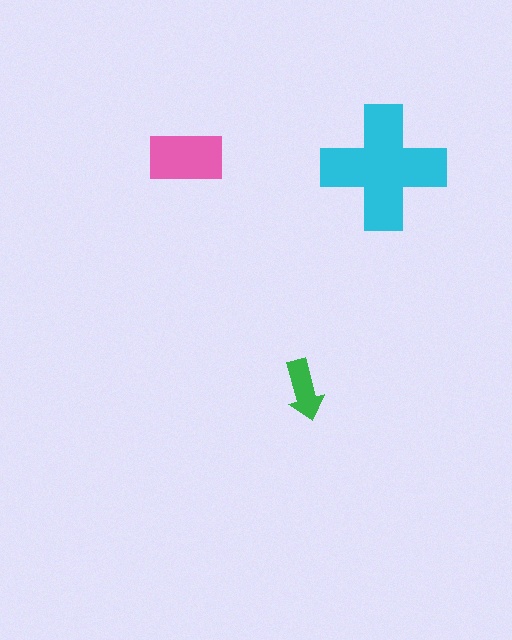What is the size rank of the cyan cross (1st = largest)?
1st.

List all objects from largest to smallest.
The cyan cross, the pink rectangle, the green arrow.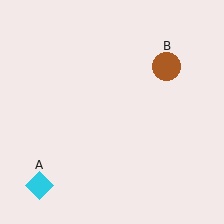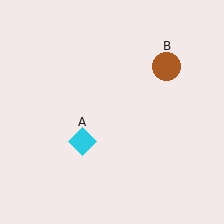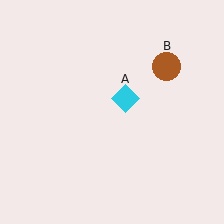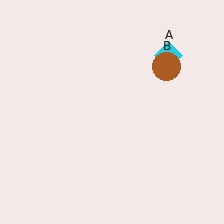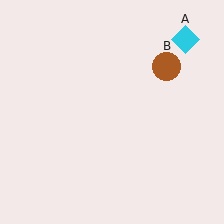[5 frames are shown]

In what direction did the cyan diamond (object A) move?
The cyan diamond (object A) moved up and to the right.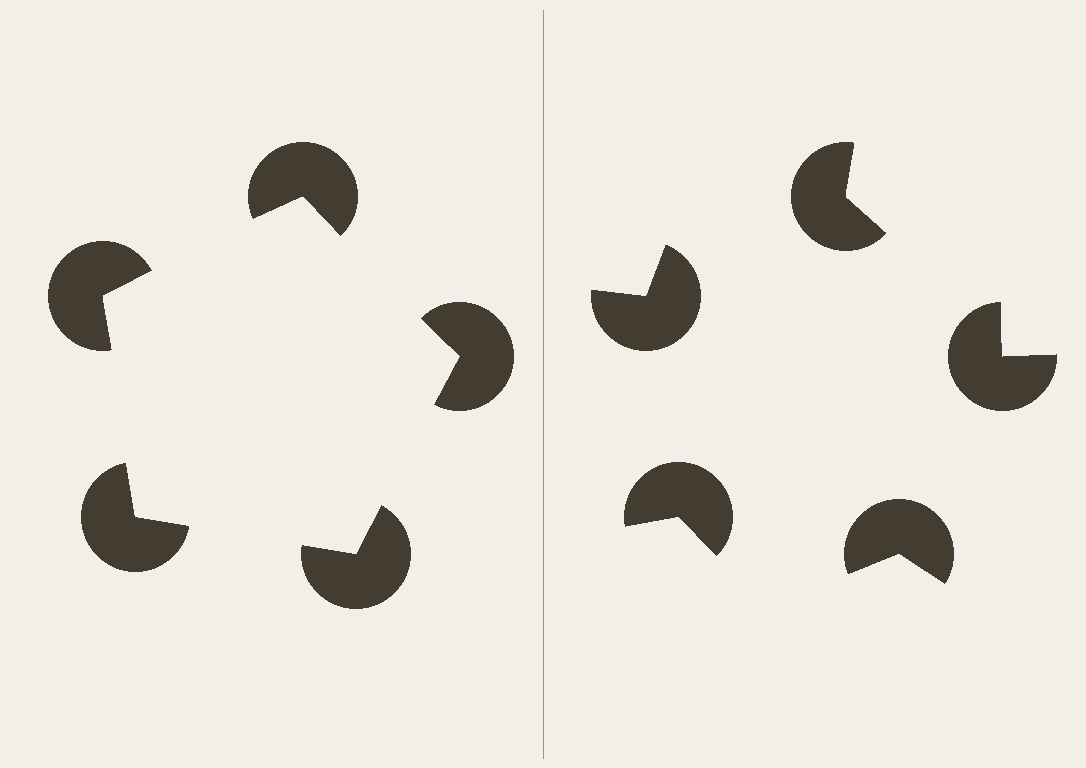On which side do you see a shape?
An illusory pentagon appears on the left side. On the right side the wedge cuts are rotated, so no coherent shape forms.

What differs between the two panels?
The pac-man discs are positioned identically on both sides; only the wedge orientations differ. On the left they align to a pentagon; on the right they are misaligned.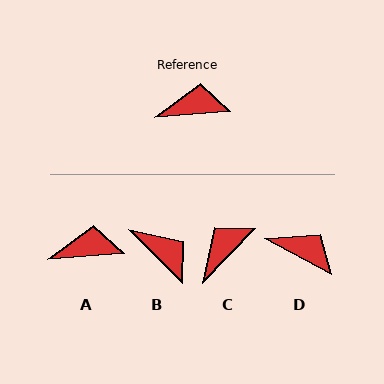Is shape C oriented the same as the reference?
No, it is off by about 42 degrees.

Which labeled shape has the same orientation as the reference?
A.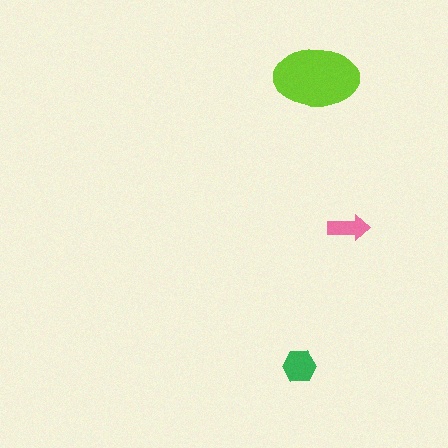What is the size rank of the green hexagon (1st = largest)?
2nd.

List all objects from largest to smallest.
The lime ellipse, the green hexagon, the pink arrow.